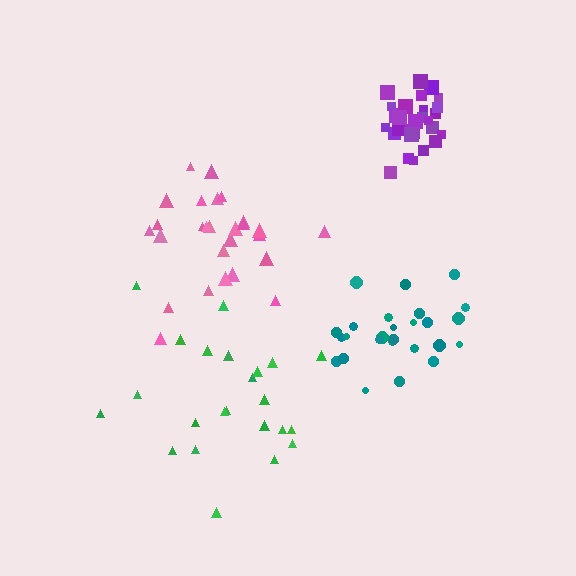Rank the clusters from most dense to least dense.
purple, teal, pink, green.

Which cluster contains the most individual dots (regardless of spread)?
Purple (29).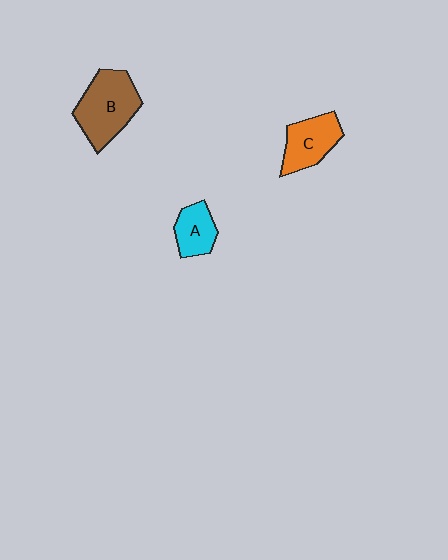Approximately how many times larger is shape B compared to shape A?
Approximately 1.9 times.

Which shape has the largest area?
Shape B (brown).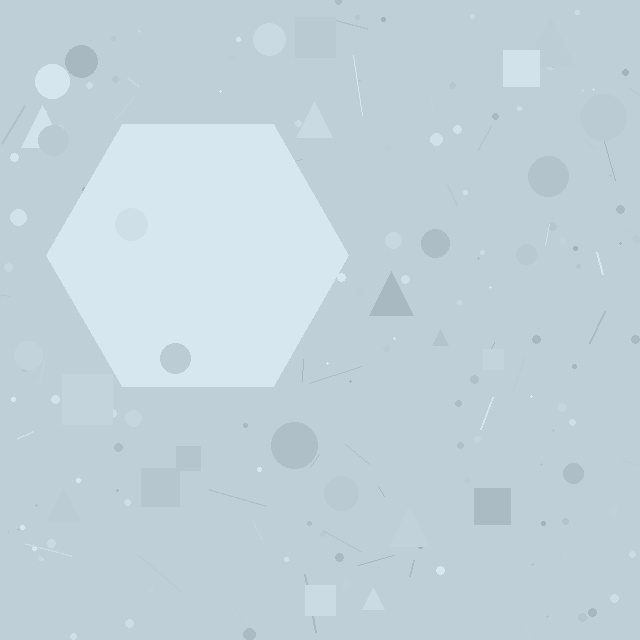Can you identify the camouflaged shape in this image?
The camouflaged shape is a hexagon.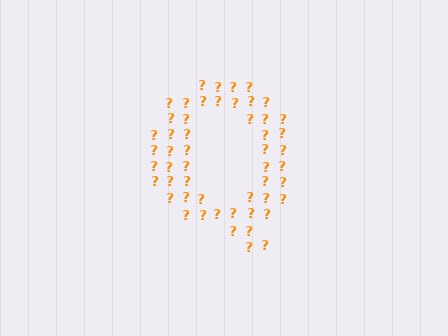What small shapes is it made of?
It is made of small question marks.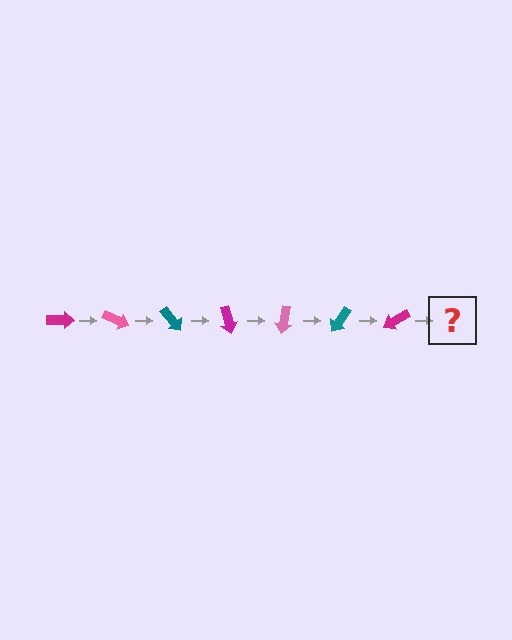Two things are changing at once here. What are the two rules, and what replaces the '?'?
The two rules are that it rotates 25 degrees each step and the color cycles through magenta, pink, and teal. The '?' should be a pink arrow, rotated 175 degrees from the start.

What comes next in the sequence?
The next element should be a pink arrow, rotated 175 degrees from the start.